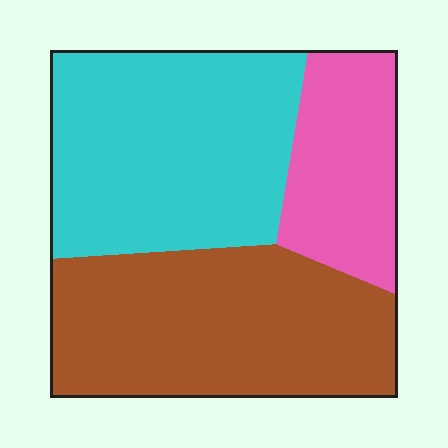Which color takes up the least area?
Pink, at roughly 20%.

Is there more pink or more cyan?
Cyan.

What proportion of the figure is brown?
Brown takes up about two fifths (2/5) of the figure.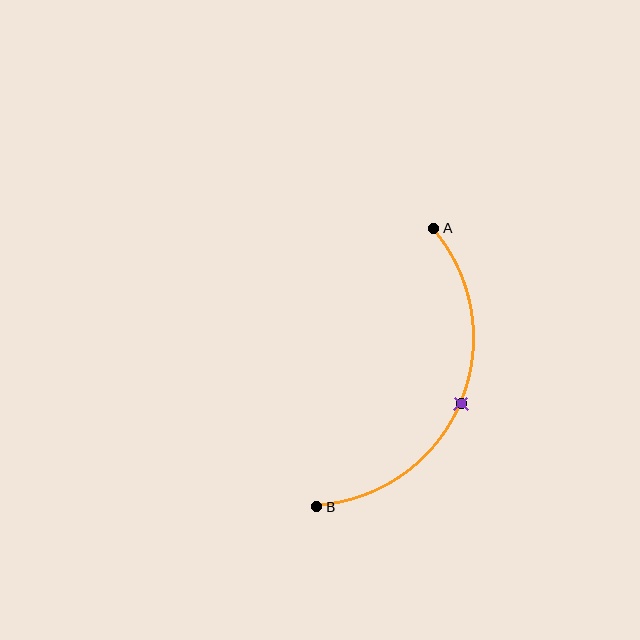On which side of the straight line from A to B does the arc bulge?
The arc bulges to the right of the straight line connecting A and B.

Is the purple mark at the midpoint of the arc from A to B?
Yes. The purple mark lies on the arc at equal arc-length from both A and B — it is the arc midpoint.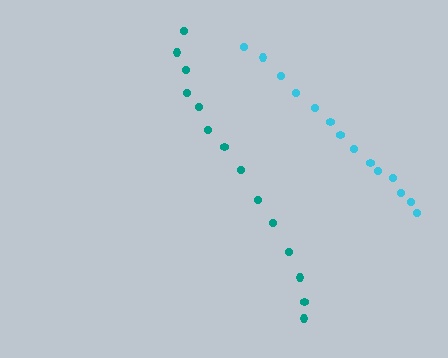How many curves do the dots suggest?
There are 2 distinct paths.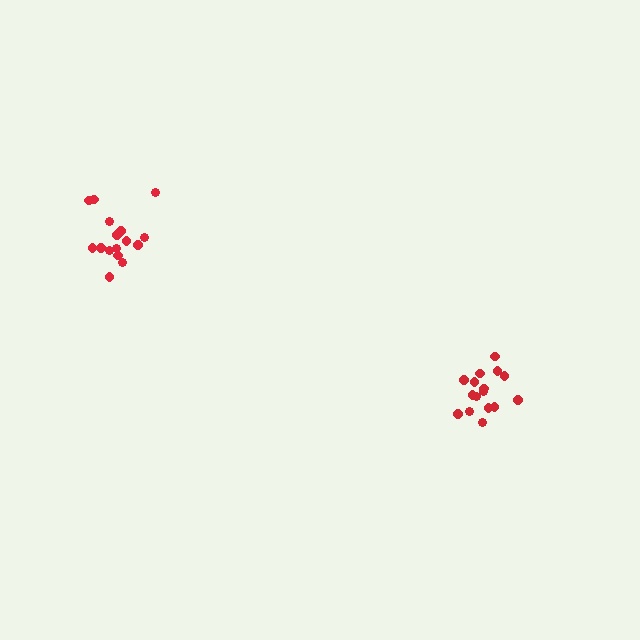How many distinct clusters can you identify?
There are 2 distinct clusters.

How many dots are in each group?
Group 1: 16 dots, Group 2: 16 dots (32 total).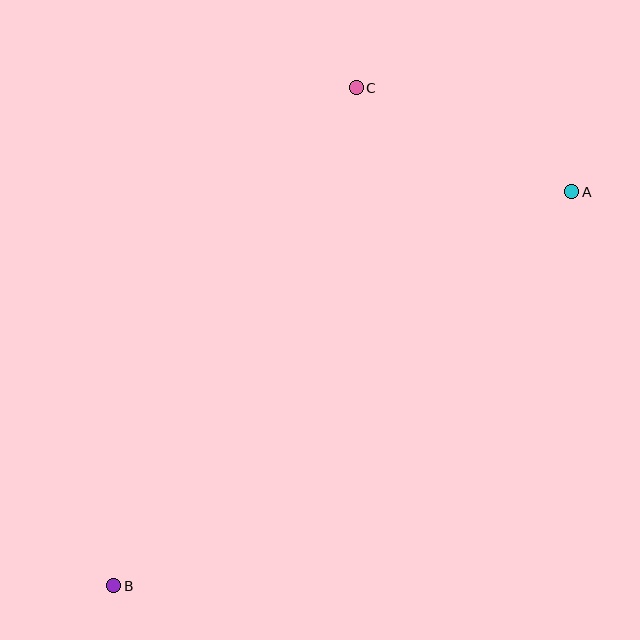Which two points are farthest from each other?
Points A and B are farthest from each other.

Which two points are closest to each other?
Points A and C are closest to each other.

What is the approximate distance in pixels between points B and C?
The distance between B and C is approximately 554 pixels.